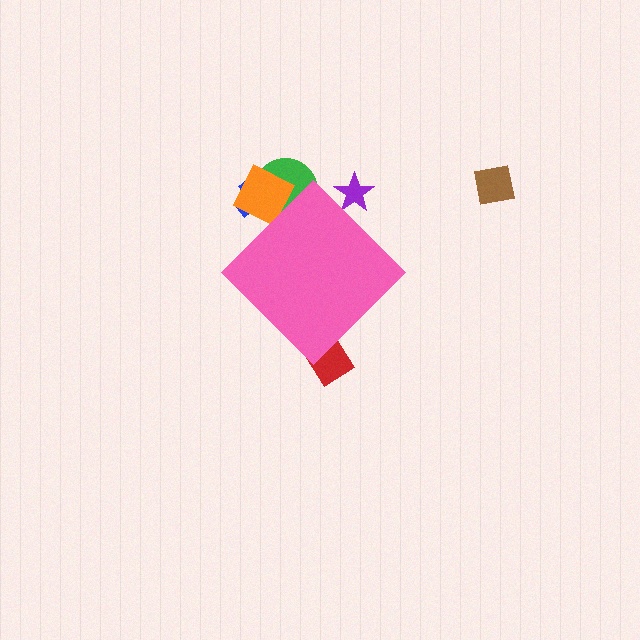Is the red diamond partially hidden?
Yes, the red diamond is partially hidden behind the pink diamond.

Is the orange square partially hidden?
Yes, the orange square is partially hidden behind the pink diamond.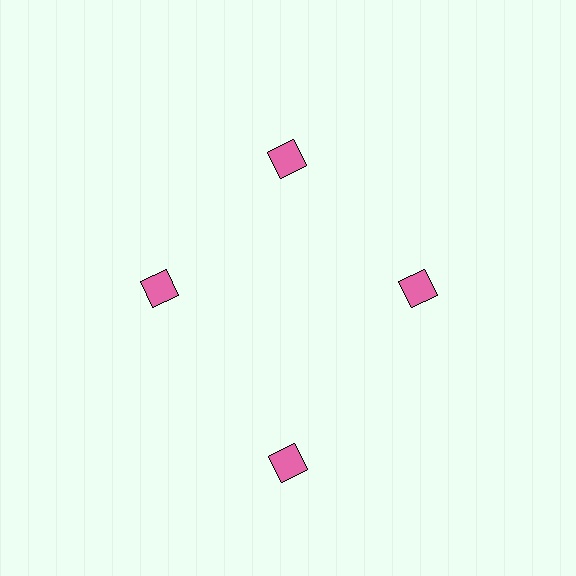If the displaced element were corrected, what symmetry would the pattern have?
It would have 4-fold rotational symmetry — the pattern would map onto itself every 90 degrees.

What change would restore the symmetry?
The symmetry would be restored by moving it inward, back onto the ring so that all 4 diamonds sit at equal angles and equal distance from the center.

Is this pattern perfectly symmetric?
No. The 4 pink diamonds are arranged in a ring, but one element near the 6 o'clock position is pushed outward from the center, breaking the 4-fold rotational symmetry.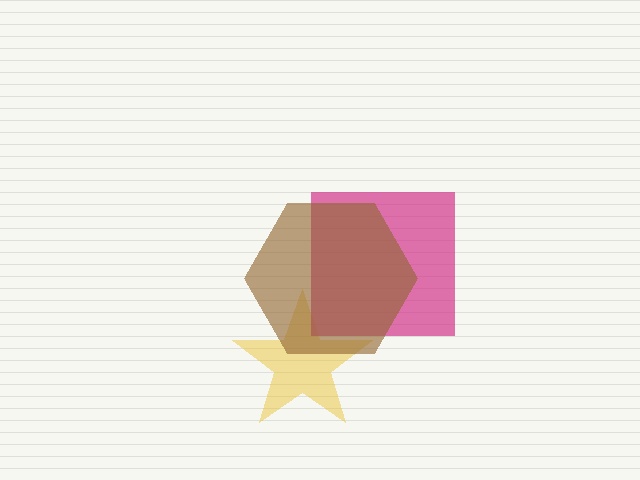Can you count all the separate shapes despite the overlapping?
Yes, there are 3 separate shapes.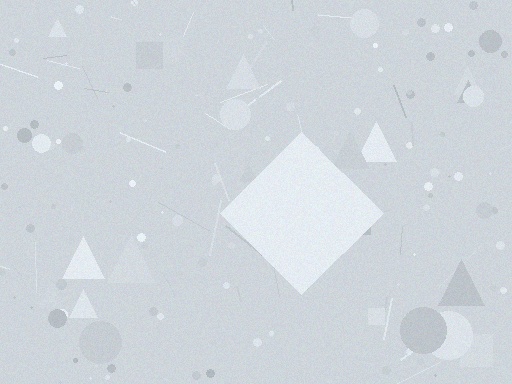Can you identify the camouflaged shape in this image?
The camouflaged shape is a diamond.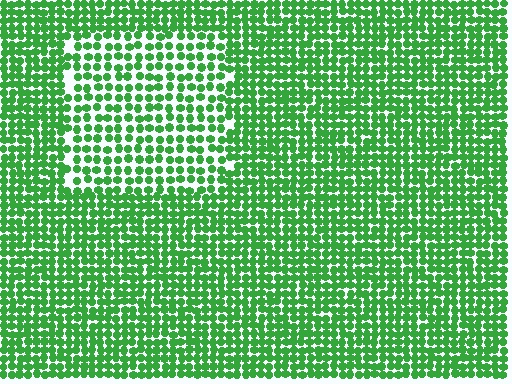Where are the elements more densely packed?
The elements are more densely packed outside the rectangle boundary.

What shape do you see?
I see a rectangle.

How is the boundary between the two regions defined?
The boundary is defined by a change in element density (approximately 1.6x ratio). All elements are the same color, size, and shape.